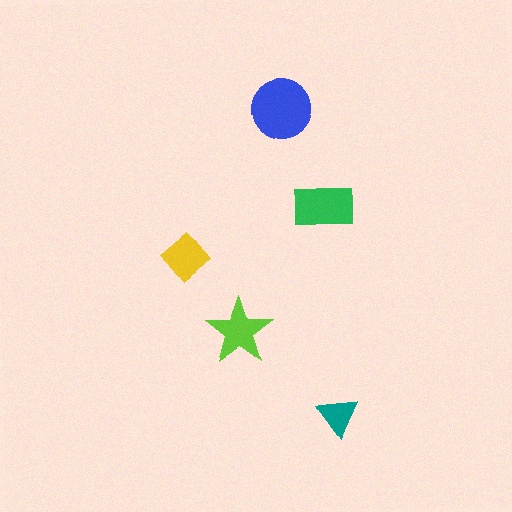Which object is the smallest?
The teal triangle.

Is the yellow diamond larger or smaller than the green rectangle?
Smaller.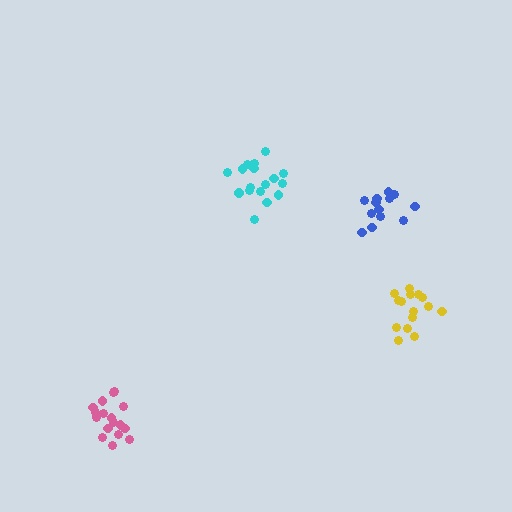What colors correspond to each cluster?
The clusters are colored: yellow, pink, cyan, blue.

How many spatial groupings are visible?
There are 4 spatial groupings.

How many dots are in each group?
Group 1: 15 dots, Group 2: 17 dots, Group 3: 17 dots, Group 4: 13 dots (62 total).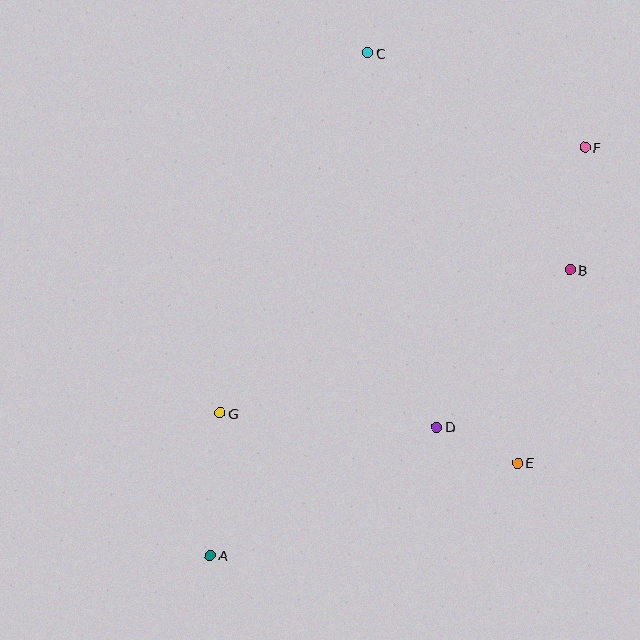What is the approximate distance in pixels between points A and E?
The distance between A and E is approximately 321 pixels.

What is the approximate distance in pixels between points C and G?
The distance between C and G is approximately 390 pixels.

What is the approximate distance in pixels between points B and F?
The distance between B and F is approximately 123 pixels.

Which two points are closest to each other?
Points D and E are closest to each other.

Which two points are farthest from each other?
Points A and F are farthest from each other.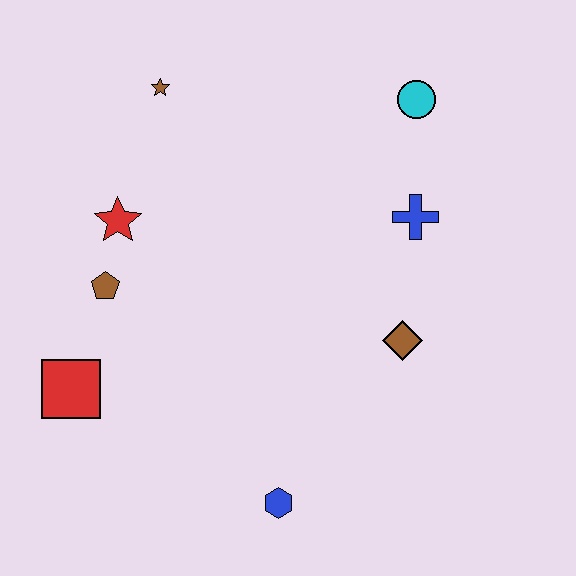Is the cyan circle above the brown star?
No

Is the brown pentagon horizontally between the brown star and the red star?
No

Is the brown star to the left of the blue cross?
Yes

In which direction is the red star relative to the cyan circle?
The red star is to the left of the cyan circle.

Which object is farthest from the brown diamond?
The brown star is farthest from the brown diamond.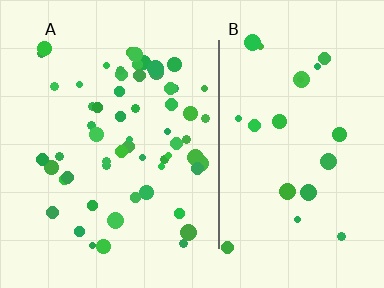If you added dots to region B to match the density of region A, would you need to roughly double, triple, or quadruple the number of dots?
Approximately triple.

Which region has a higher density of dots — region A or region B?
A (the left).